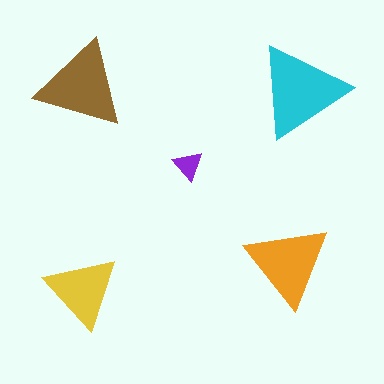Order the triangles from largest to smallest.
the cyan one, the brown one, the orange one, the yellow one, the purple one.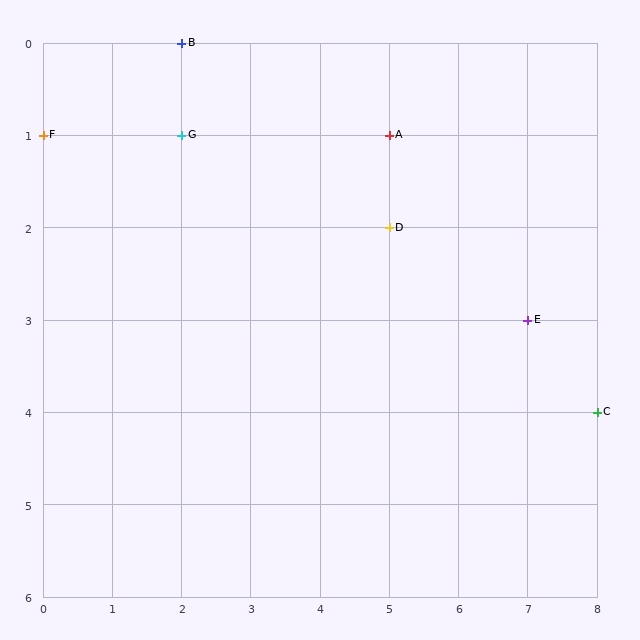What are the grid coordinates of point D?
Point D is at grid coordinates (5, 2).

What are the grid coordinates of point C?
Point C is at grid coordinates (8, 4).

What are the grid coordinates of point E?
Point E is at grid coordinates (7, 3).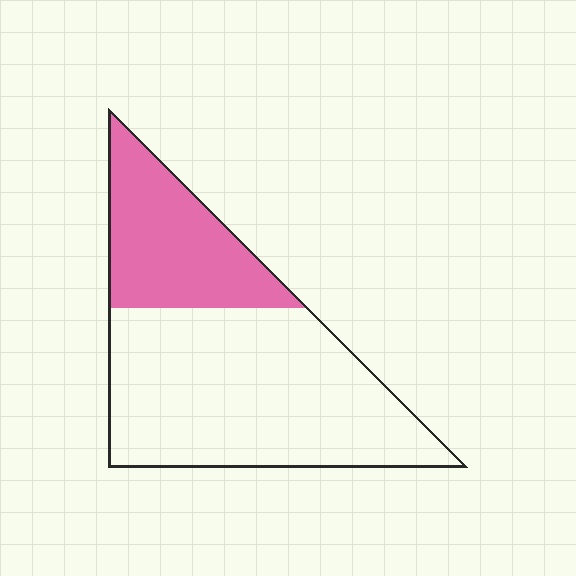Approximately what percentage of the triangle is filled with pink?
Approximately 30%.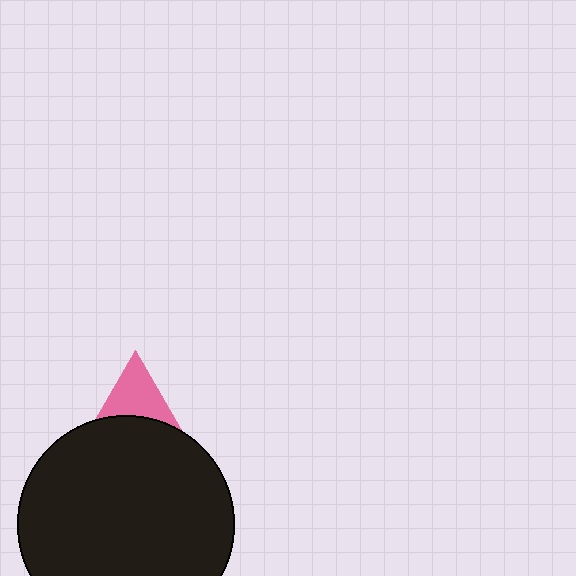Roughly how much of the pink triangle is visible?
About half of it is visible (roughly 49%).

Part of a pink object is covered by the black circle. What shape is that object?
It is a triangle.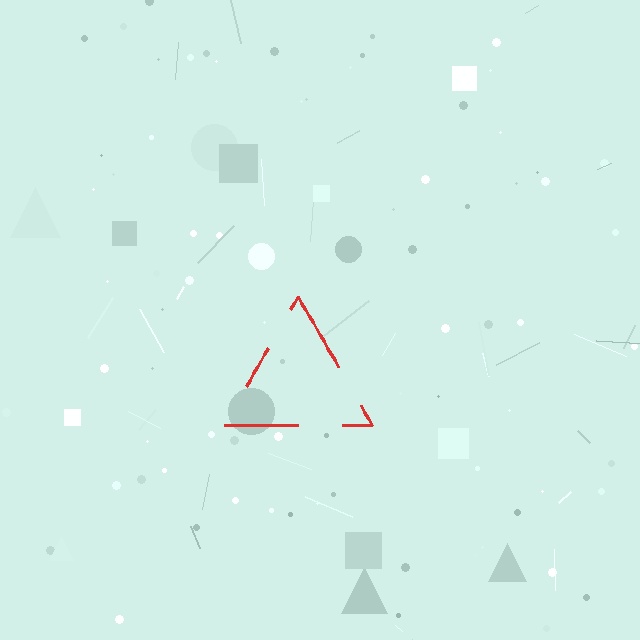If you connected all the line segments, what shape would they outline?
They would outline a triangle.